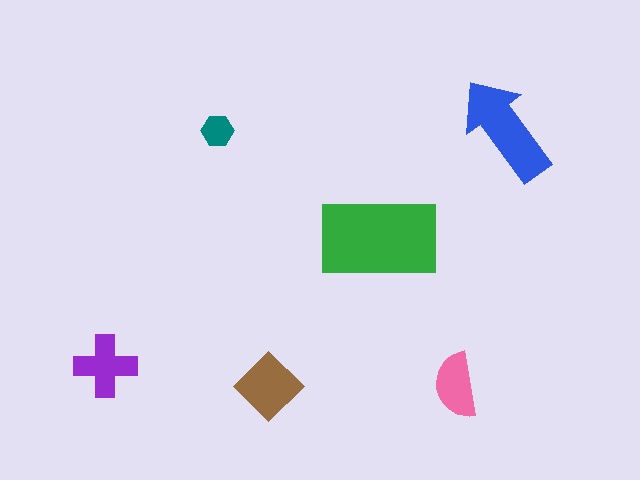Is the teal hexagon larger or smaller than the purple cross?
Smaller.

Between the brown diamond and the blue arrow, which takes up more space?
The blue arrow.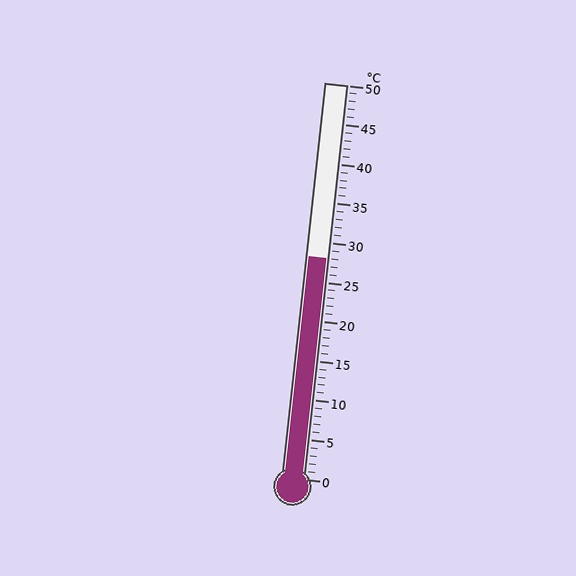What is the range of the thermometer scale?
The thermometer scale ranges from 0°C to 50°C.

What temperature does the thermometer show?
The thermometer shows approximately 28°C.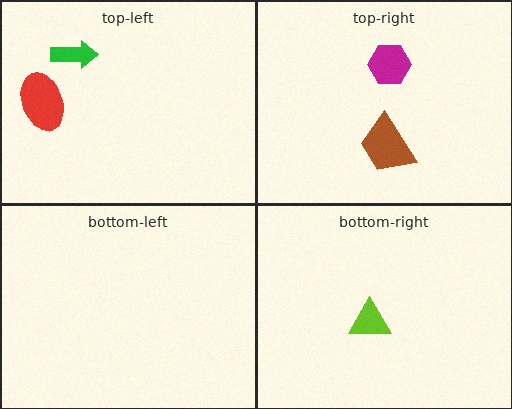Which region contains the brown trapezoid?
The top-right region.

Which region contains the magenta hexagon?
The top-right region.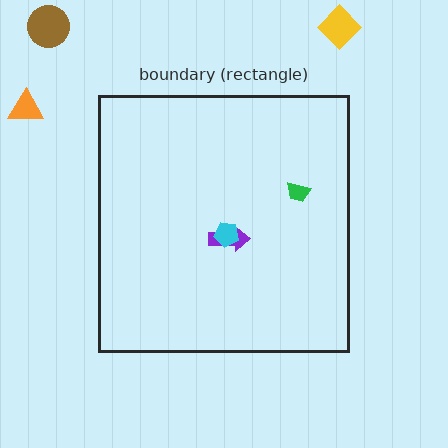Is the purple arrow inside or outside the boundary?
Inside.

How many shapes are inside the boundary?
3 inside, 3 outside.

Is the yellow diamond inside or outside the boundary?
Outside.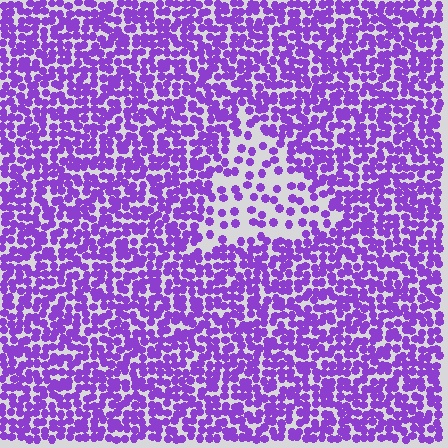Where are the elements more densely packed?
The elements are more densely packed outside the triangle boundary.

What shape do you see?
I see a triangle.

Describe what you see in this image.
The image contains small purple elements arranged at two different densities. A triangle-shaped region is visible where the elements are less densely packed than the surrounding area.